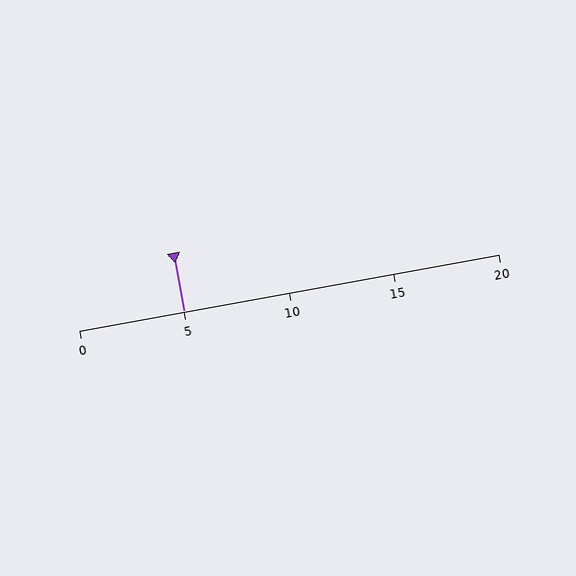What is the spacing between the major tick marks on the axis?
The major ticks are spaced 5 apart.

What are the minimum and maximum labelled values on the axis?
The axis runs from 0 to 20.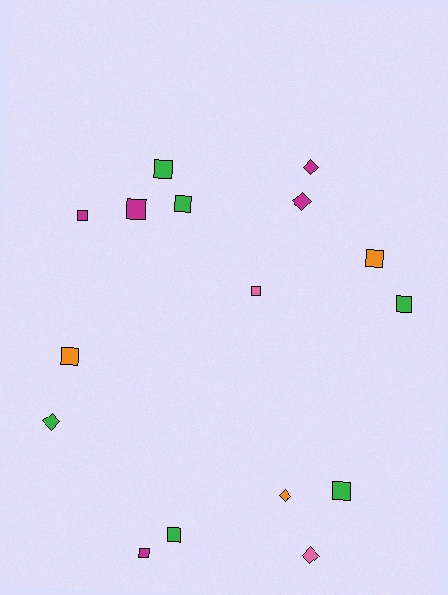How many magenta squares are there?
There are 3 magenta squares.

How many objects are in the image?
There are 16 objects.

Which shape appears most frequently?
Square, with 11 objects.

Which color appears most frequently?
Green, with 6 objects.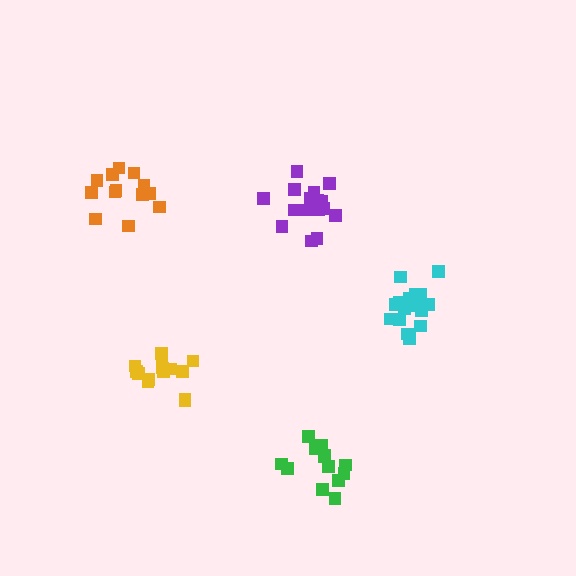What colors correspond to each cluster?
The clusters are colored: cyan, green, orange, purple, yellow.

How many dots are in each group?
Group 1: 18 dots, Group 2: 14 dots, Group 3: 13 dots, Group 4: 16 dots, Group 5: 14 dots (75 total).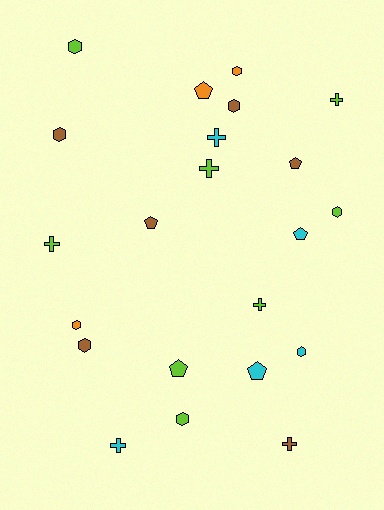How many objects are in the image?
There are 22 objects.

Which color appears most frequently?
Lime, with 8 objects.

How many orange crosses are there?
There are no orange crosses.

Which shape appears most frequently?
Hexagon, with 9 objects.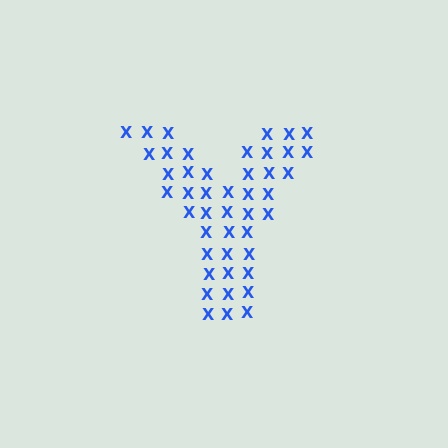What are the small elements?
The small elements are letter X's.